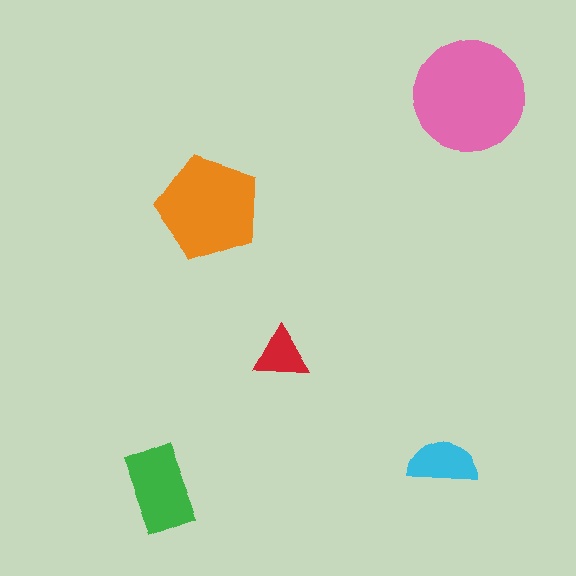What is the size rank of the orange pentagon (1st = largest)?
2nd.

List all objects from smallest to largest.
The red triangle, the cyan semicircle, the green rectangle, the orange pentagon, the pink circle.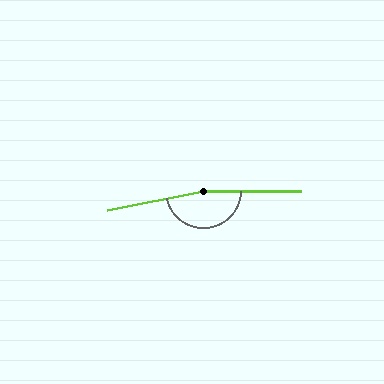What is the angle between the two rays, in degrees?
Approximately 168 degrees.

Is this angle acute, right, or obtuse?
It is obtuse.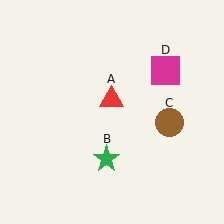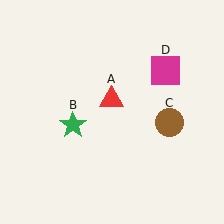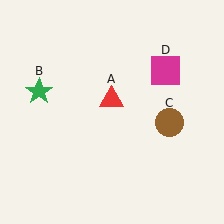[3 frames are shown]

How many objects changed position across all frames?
1 object changed position: green star (object B).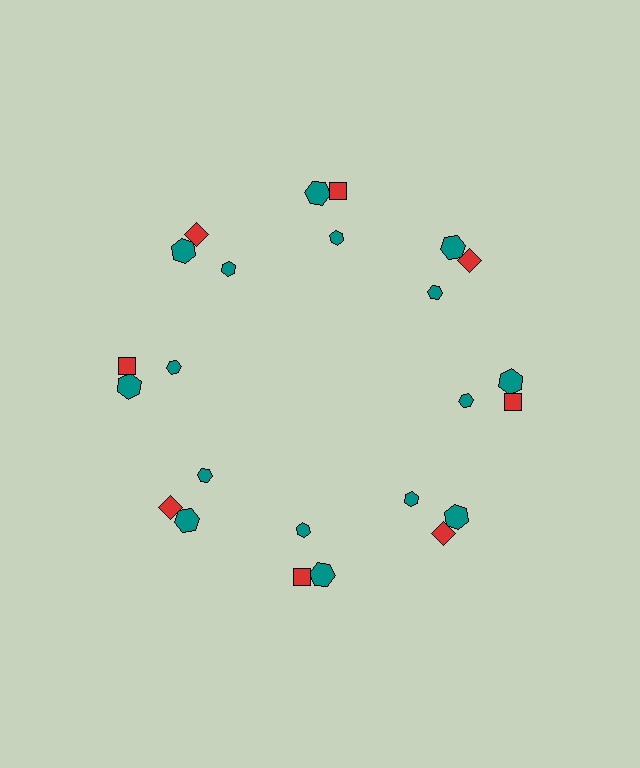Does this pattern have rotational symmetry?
Yes, this pattern has 8-fold rotational symmetry. It looks the same after rotating 45 degrees around the center.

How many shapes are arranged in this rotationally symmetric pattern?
There are 24 shapes, arranged in 8 groups of 3.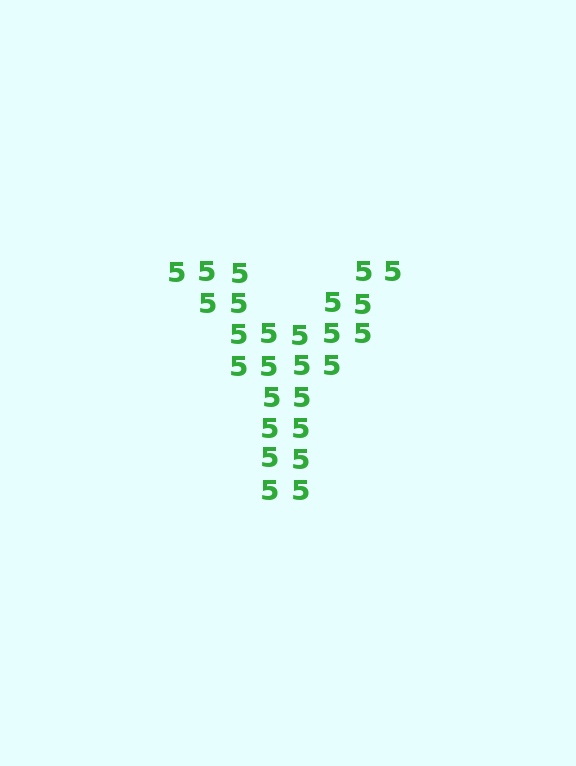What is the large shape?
The large shape is the letter Y.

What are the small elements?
The small elements are digit 5's.